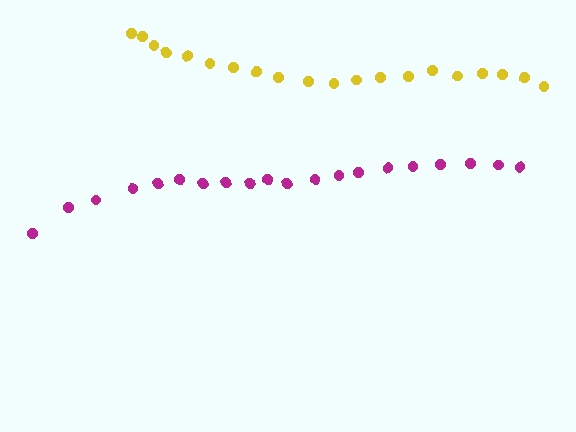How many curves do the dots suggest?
There are 2 distinct paths.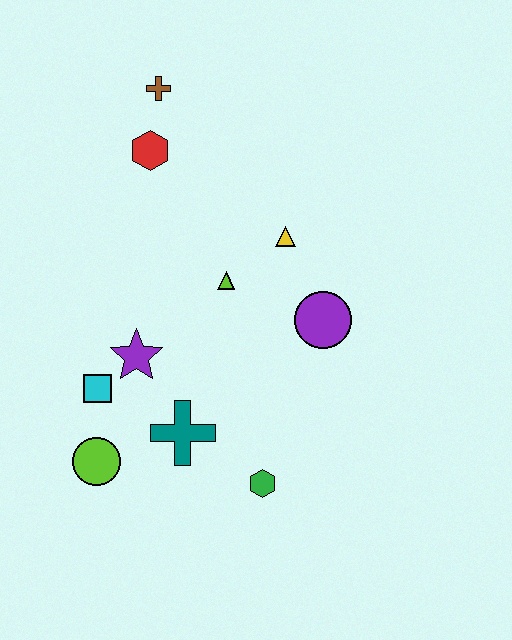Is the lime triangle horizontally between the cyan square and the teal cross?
No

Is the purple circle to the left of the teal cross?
No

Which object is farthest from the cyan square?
The brown cross is farthest from the cyan square.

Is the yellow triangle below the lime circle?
No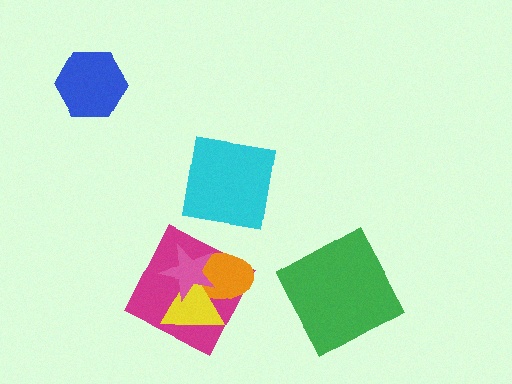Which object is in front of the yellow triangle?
The pink star is in front of the yellow triangle.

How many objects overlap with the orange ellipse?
3 objects overlap with the orange ellipse.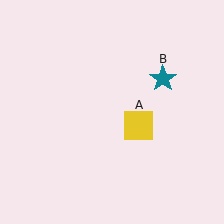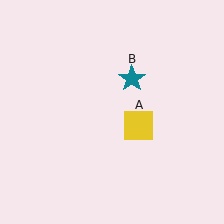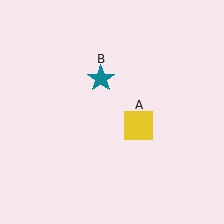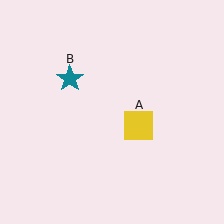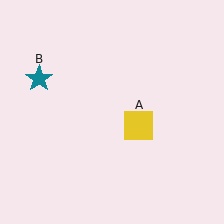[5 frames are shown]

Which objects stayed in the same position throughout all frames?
Yellow square (object A) remained stationary.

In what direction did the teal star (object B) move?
The teal star (object B) moved left.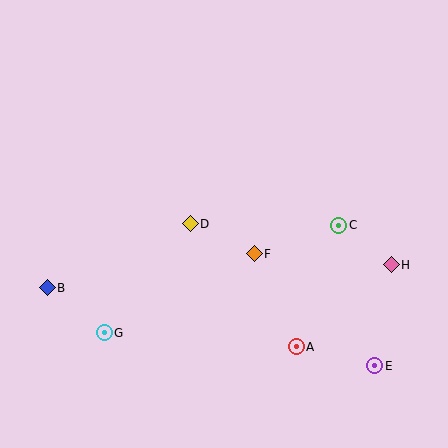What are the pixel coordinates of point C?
Point C is at (339, 225).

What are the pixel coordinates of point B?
Point B is at (47, 288).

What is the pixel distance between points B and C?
The distance between B and C is 298 pixels.